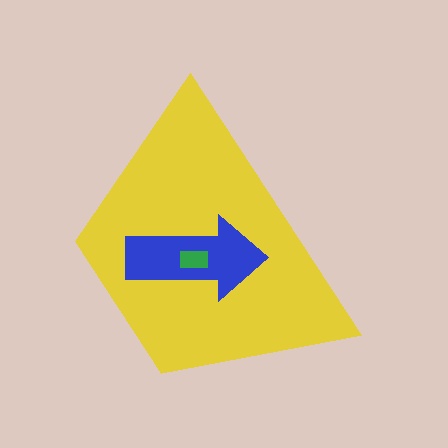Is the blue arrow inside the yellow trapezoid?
Yes.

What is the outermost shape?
The yellow trapezoid.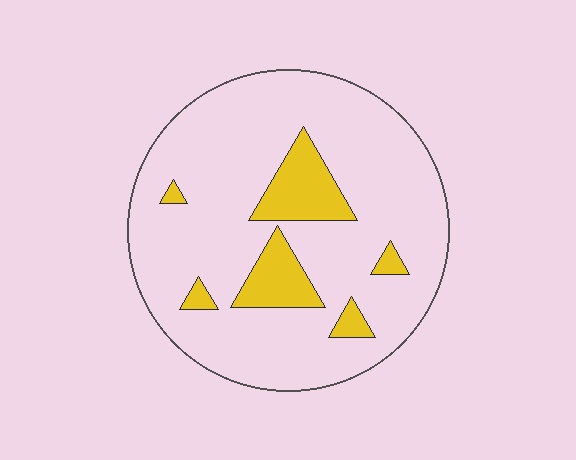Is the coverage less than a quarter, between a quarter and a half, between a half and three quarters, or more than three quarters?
Less than a quarter.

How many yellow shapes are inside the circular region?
6.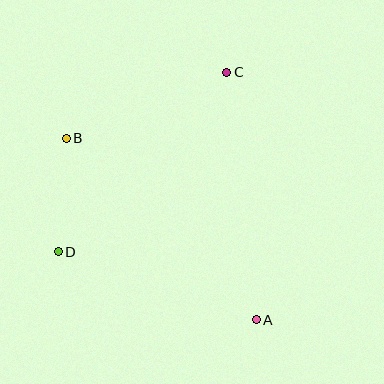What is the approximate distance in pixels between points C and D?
The distance between C and D is approximately 246 pixels.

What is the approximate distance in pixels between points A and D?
The distance between A and D is approximately 209 pixels.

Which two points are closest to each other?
Points B and D are closest to each other.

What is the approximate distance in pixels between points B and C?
The distance between B and C is approximately 174 pixels.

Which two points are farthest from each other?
Points A and B are farthest from each other.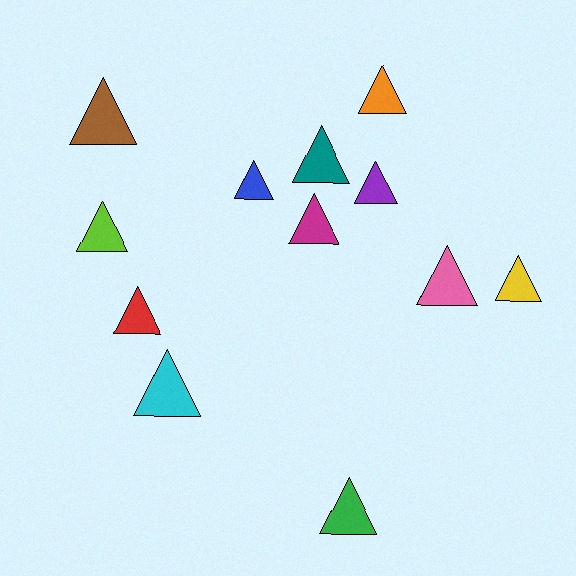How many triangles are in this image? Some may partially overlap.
There are 12 triangles.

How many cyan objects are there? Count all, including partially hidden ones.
There is 1 cyan object.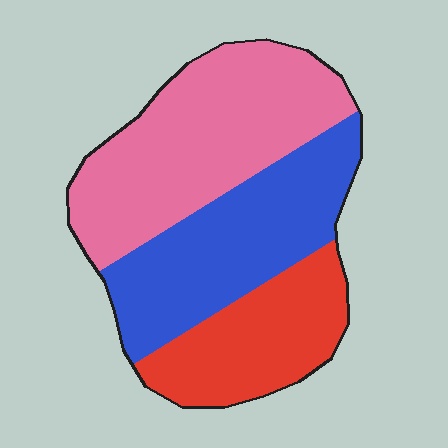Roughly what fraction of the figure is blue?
Blue covers about 35% of the figure.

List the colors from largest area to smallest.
From largest to smallest: pink, blue, red.